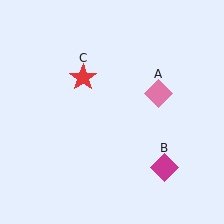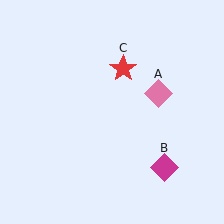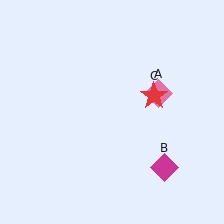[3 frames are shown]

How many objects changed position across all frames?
1 object changed position: red star (object C).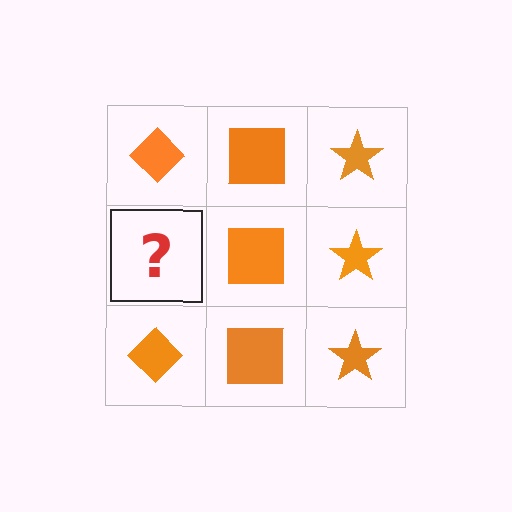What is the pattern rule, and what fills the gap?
The rule is that each column has a consistent shape. The gap should be filled with an orange diamond.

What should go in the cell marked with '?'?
The missing cell should contain an orange diamond.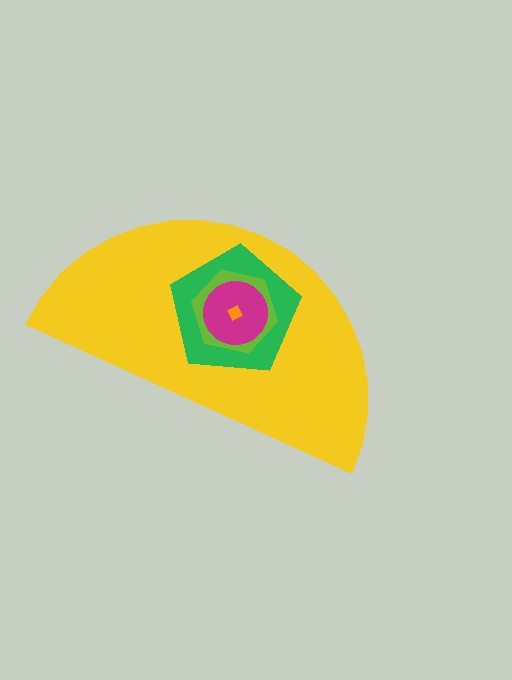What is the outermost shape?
The yellow semicircle.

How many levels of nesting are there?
5.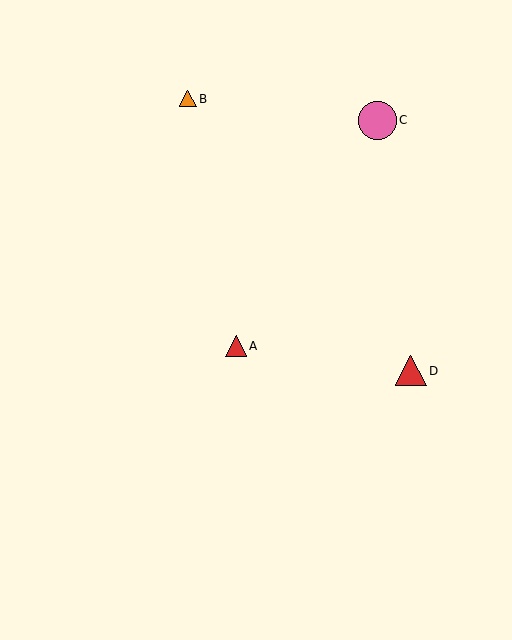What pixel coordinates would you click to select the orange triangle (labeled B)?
Click at (188, 99) to select the orange triangle B.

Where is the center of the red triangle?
The center of the red triangle is at (236, 346).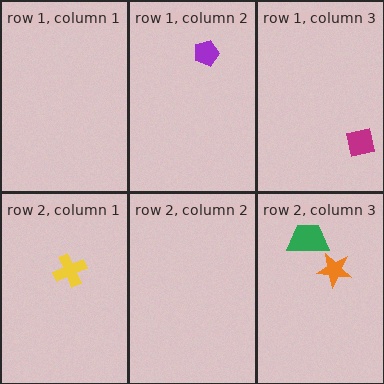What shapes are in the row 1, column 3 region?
The magenta square.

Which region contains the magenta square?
The row 1, column 3 region.